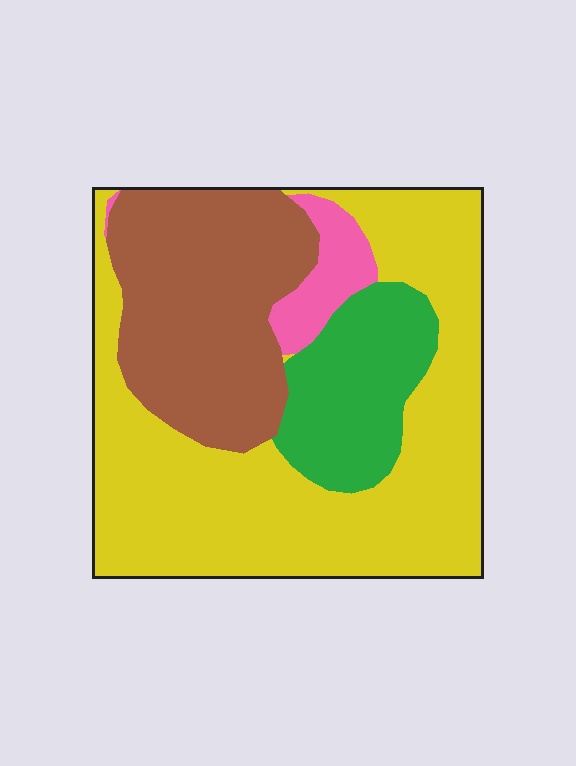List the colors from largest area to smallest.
From largest to smallest: yellow, brown, green, pink.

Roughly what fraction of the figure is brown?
Brown covers roughly 30% of the figure.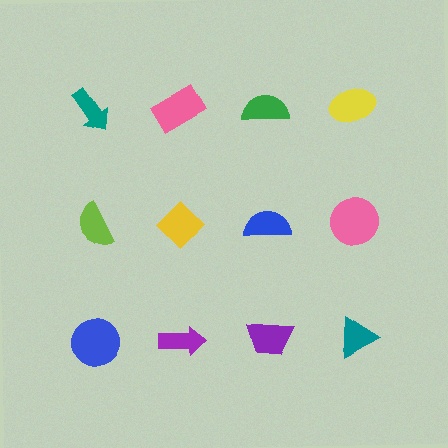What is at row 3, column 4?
A teal triangle.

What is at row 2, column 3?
A blue semicircle.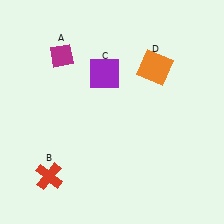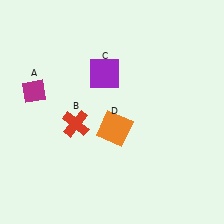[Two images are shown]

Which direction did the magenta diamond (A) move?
The magenta diamond (A) moved down.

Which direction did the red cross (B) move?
The red cross (B) moved up.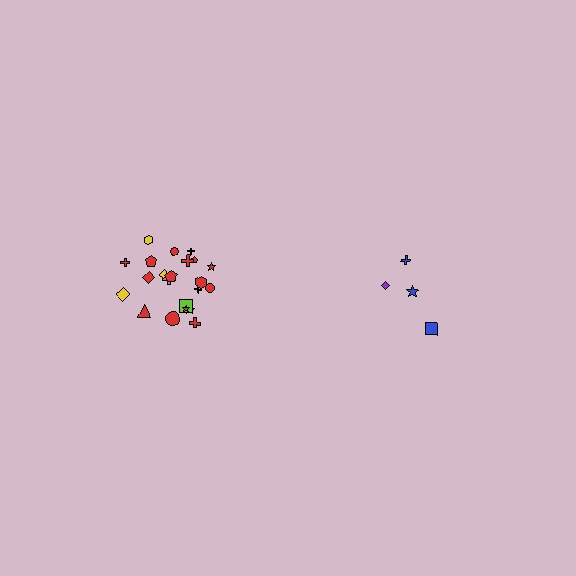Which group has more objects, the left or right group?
The left group.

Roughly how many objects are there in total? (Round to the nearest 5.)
Roughly 25 objects in total.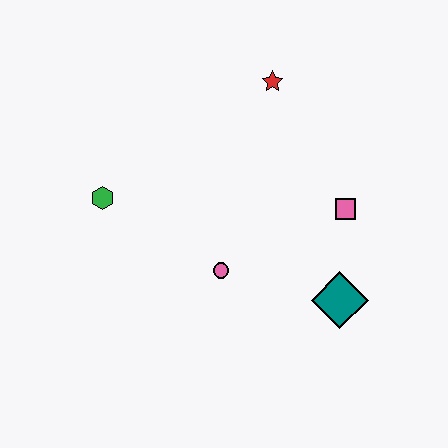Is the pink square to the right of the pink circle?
Yes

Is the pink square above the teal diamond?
Yes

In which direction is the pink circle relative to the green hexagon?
The pink circle is to the right of the green hexagon.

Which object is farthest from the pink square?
The green hexagon is farthest from the pink square.